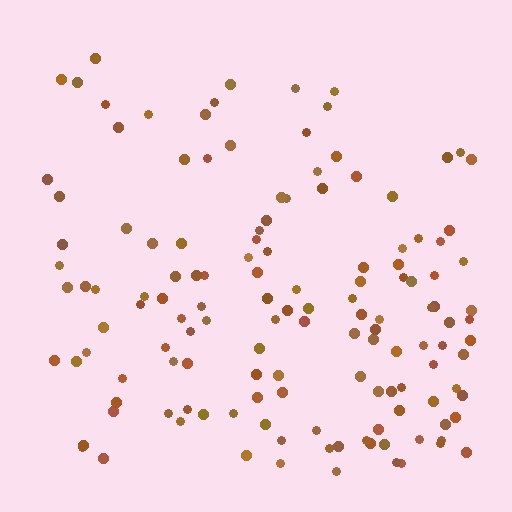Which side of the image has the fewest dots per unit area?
The top.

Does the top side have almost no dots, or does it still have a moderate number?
Still a moderate number, just noticeably fewer than the bottom.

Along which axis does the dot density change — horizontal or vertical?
Vertical.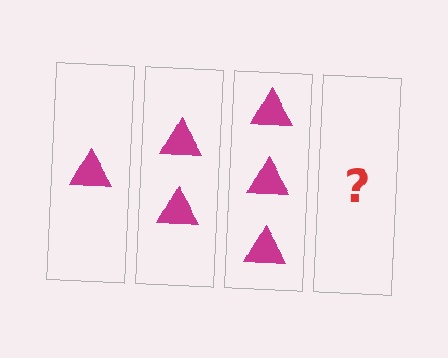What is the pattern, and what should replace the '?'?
The pattern is that each step adds one more triangle. The '?' should be 4 triangles.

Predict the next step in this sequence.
The next step is 4 triangles.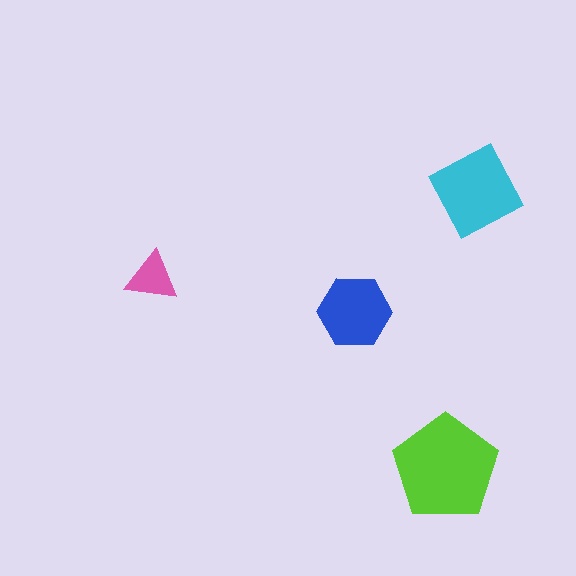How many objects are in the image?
There are 4 objects in the image.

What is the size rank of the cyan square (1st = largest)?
2nd.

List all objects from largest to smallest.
The lime pentagon, the cyan square, the blue hexagon, the pink triangle.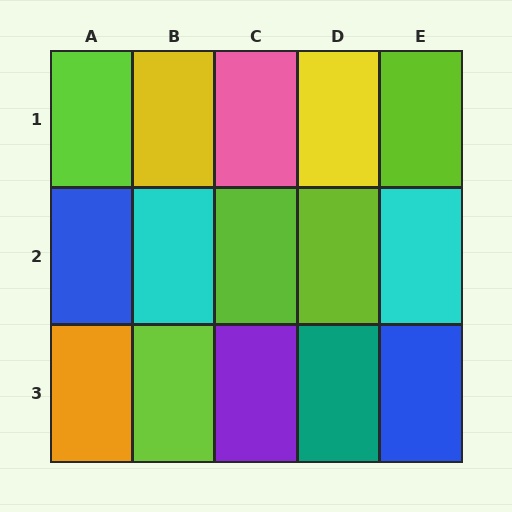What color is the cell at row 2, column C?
Lime.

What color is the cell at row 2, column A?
Blue.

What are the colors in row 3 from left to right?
Orange, lime, purple, teal, blue.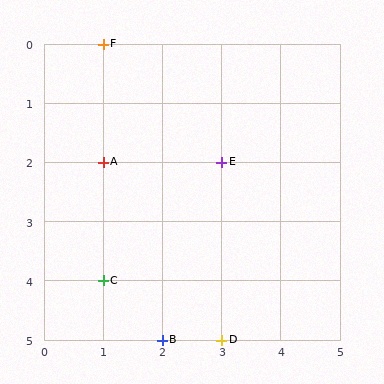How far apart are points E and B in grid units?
Points E and B are 1 column and 3 rows apart (about 3.2 grid units diagonally).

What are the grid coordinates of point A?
Point A is at grid coordinates (1, 2).